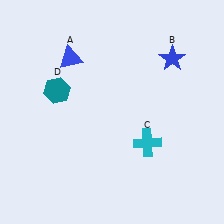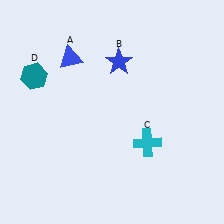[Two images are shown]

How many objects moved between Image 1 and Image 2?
2 objects moved between the two images.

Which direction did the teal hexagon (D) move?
The teal hexagon (D) moved left.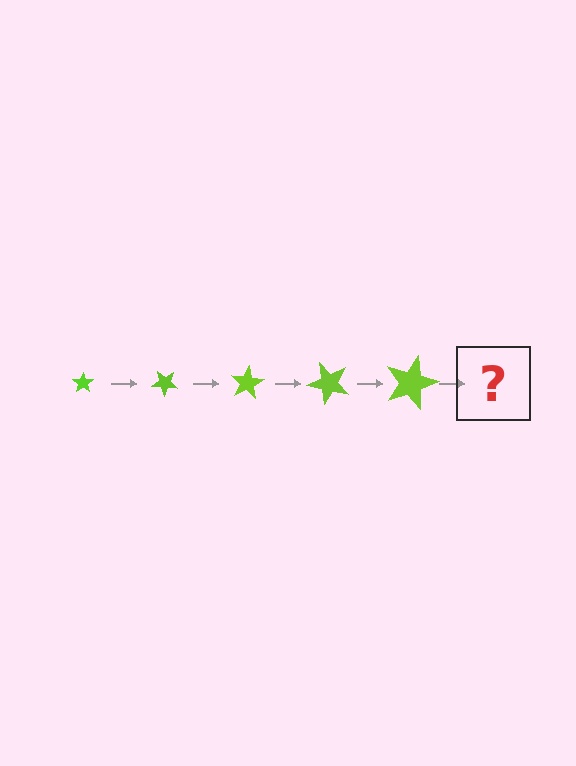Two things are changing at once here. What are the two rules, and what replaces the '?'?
The two rules are that the star grows larger each step and it rotates 40 degrees each step. The '?' should be a star, larger than the previous one and rotated 200 degrees from the start.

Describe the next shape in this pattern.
It should be a star, larger than the previous one and rotated 200 degrees from the start.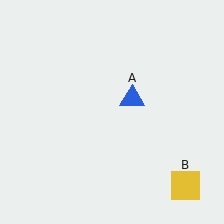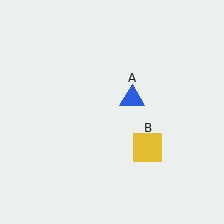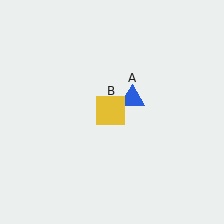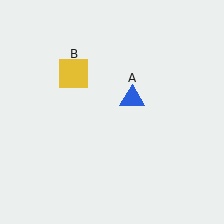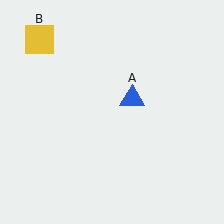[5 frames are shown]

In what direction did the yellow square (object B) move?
The yellow square (object B) moved up and to the left.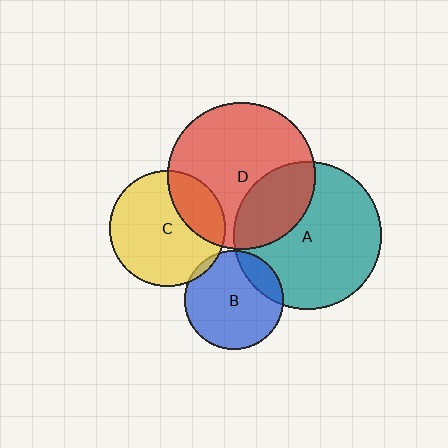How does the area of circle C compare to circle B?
Approximately 1.4 times.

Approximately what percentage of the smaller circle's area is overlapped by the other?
Approximately 25%.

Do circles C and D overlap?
Yes.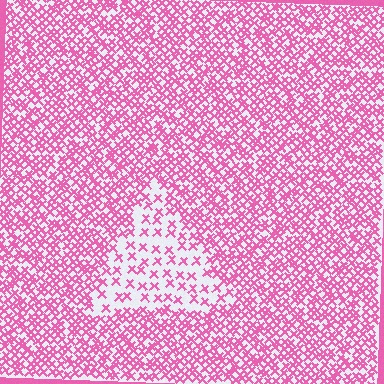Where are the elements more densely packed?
The elements are more densely packed outside the triangle boundary.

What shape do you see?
I see a triangle.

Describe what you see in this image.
The image contains small pink elements arranged at two different densities. A triangle-shaped region is visible where the elements are less densely packed than the surrounding area.